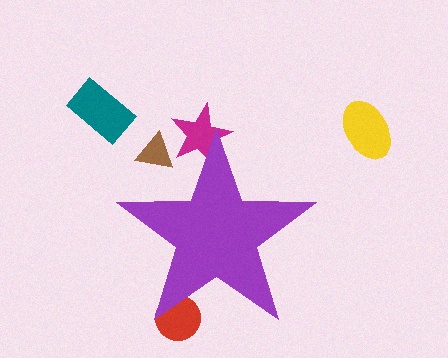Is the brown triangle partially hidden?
Yes, the brown triangle is partially hidden behind the purple star.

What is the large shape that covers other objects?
A purple star.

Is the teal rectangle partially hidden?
No, the teal rectangle is fully visible.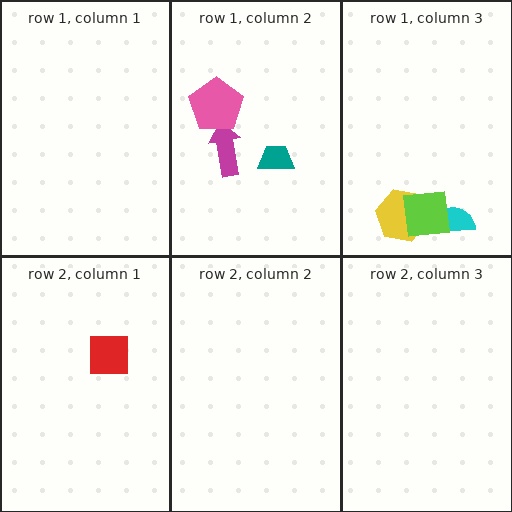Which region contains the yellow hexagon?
The row 1, column 3 region.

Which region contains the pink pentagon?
The row 1, column 2 region.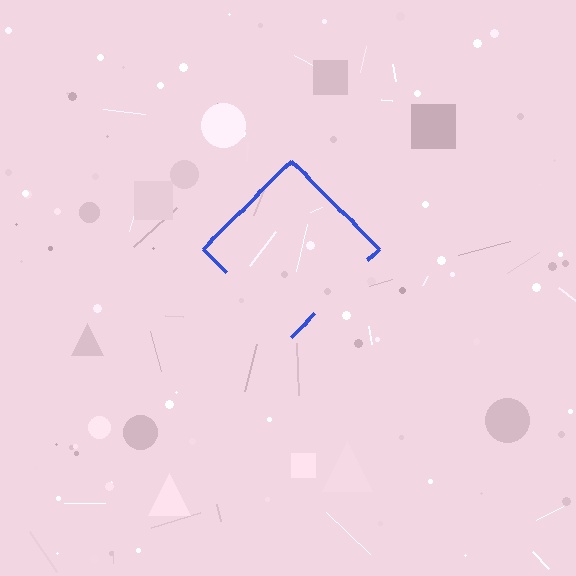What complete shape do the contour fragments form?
The contour fragments form a diamond.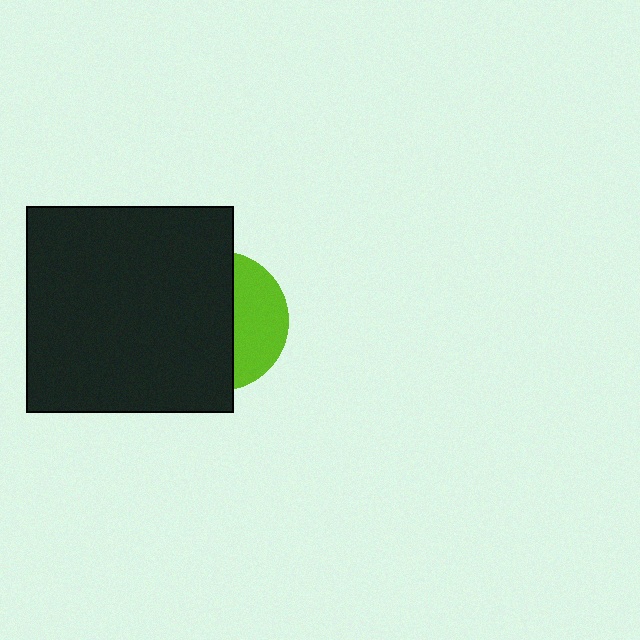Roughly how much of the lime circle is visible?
A small part of it is visible (roughly 37%).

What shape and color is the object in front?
The object in front is a black square.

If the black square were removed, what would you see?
You would see the complete lime circle.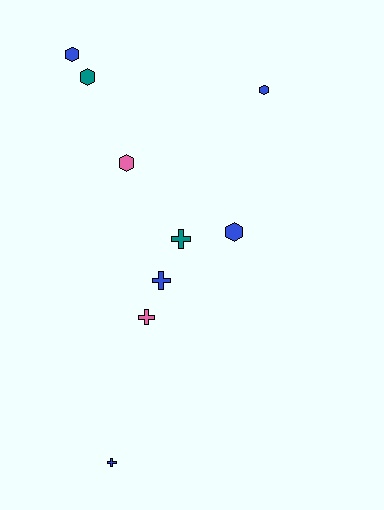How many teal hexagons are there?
There is 1 teal hexagon.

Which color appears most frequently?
Blue, with 5 objects.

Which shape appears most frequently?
Hexagon, with 5 objects.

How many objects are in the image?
There are 9 objects.